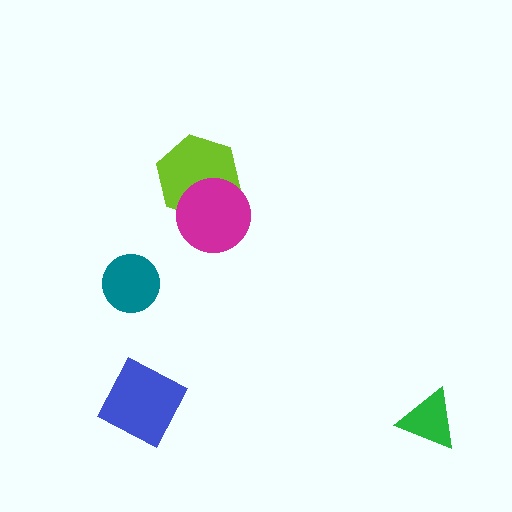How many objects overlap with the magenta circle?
1 object overlaps with the magenta circle.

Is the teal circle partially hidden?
No, no other shape covers it.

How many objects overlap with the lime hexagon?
1 object overlaps with the lime hexagon.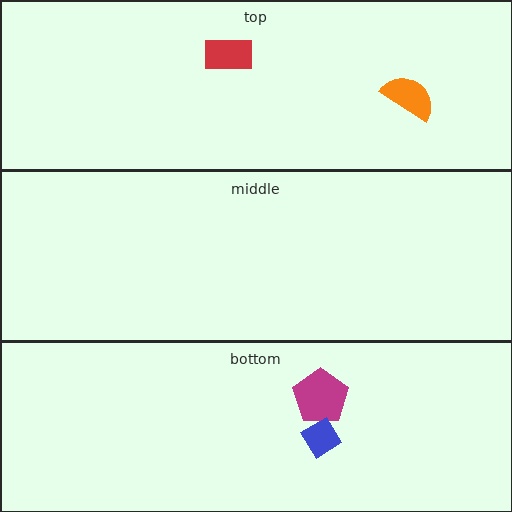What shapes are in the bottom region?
The magenta pentagon, the blue diamond.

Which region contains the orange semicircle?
The top region.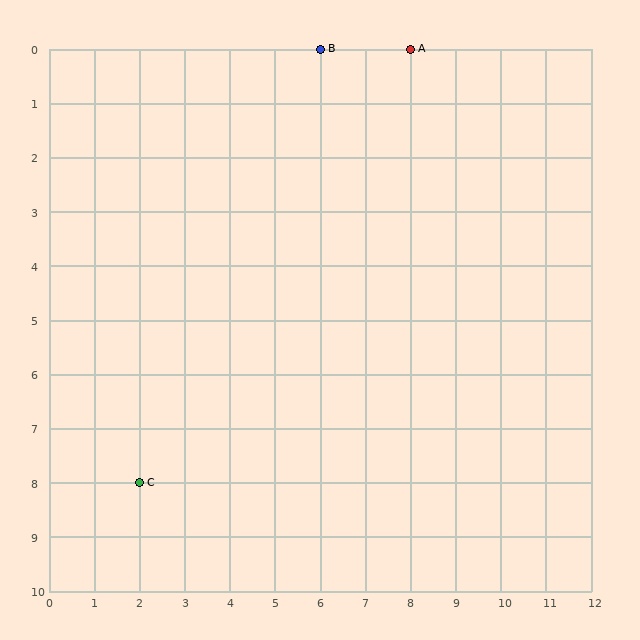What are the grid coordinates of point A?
Point A is at grid coordinates (8, 0).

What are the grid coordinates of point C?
Point C is at grid coordinates (2, 8).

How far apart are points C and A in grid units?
Points C and A are 6 columns and 8 rows apart (about 10.0 grid units diagonally).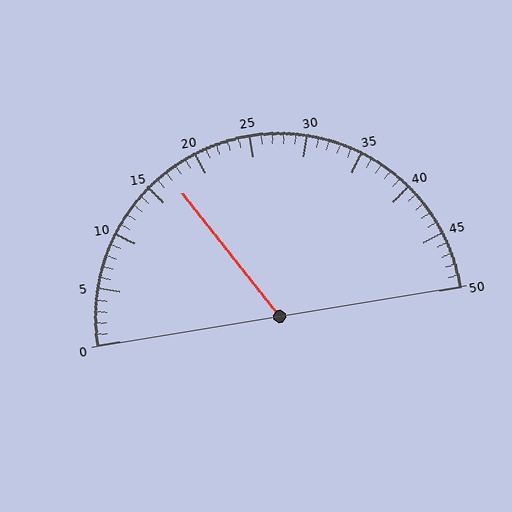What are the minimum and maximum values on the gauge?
The gauge ranges from 0 to 50.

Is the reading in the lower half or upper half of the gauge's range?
The reading is in the lower half of the range (0 to 50).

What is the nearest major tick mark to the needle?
The nearest major tick mark is 15.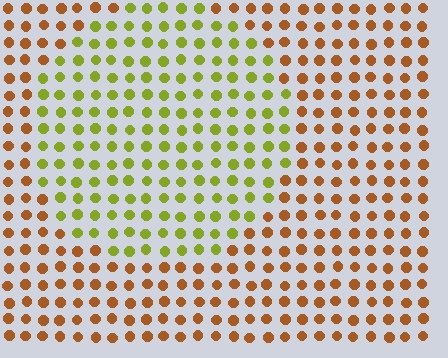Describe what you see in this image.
The image is filled with small brown elements in a uniform arrangement. A circle-shaped region is visible where the elements are tinted to a slightly different hue, forming a subtle color boundary.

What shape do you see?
I see a circle.